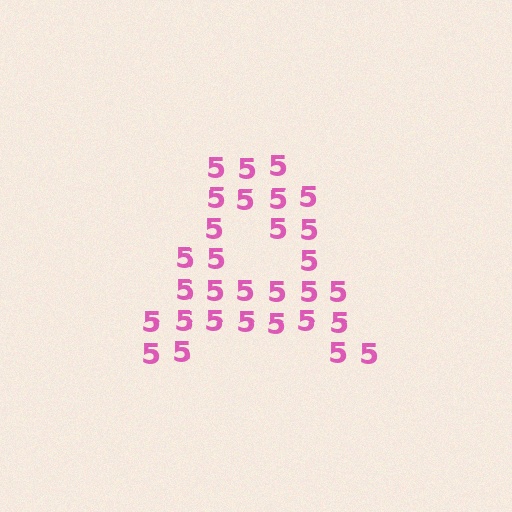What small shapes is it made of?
It is made of small digit 5's.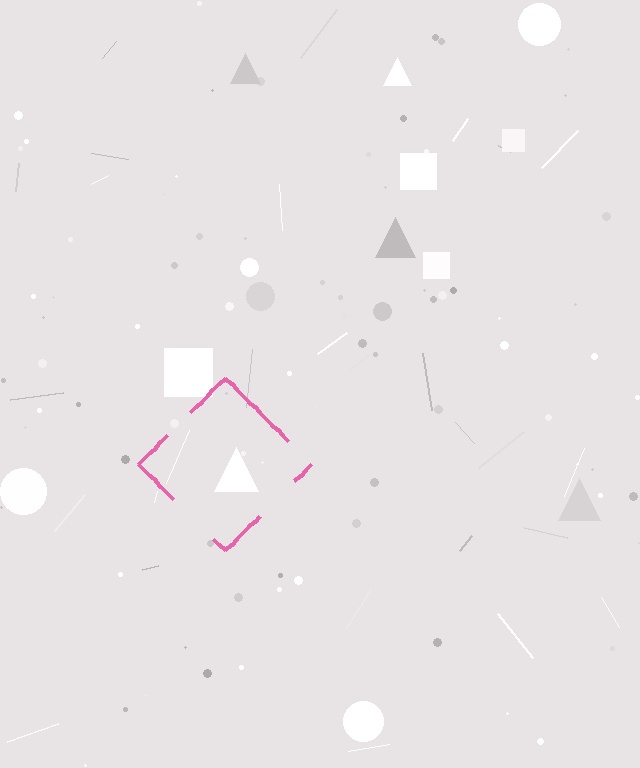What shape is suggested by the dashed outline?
The dashed outline suggests a diamond.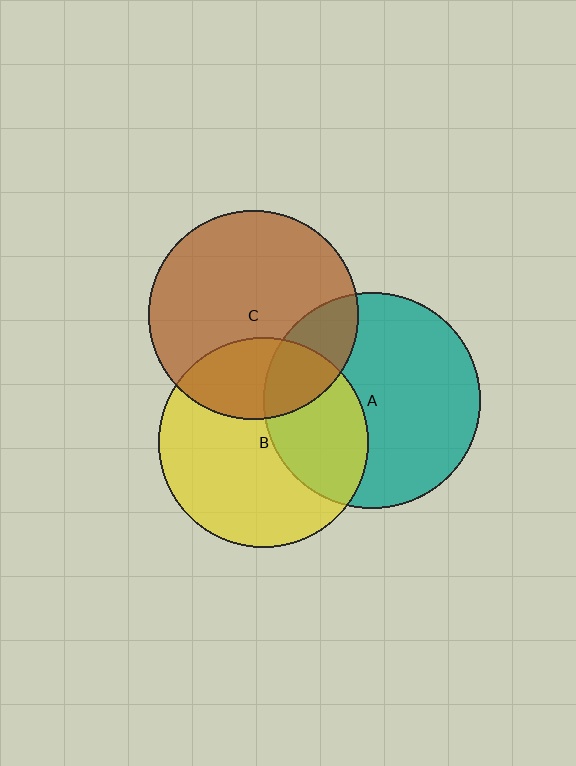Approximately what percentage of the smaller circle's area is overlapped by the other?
Approximately 30%.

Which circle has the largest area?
Circle A (teal).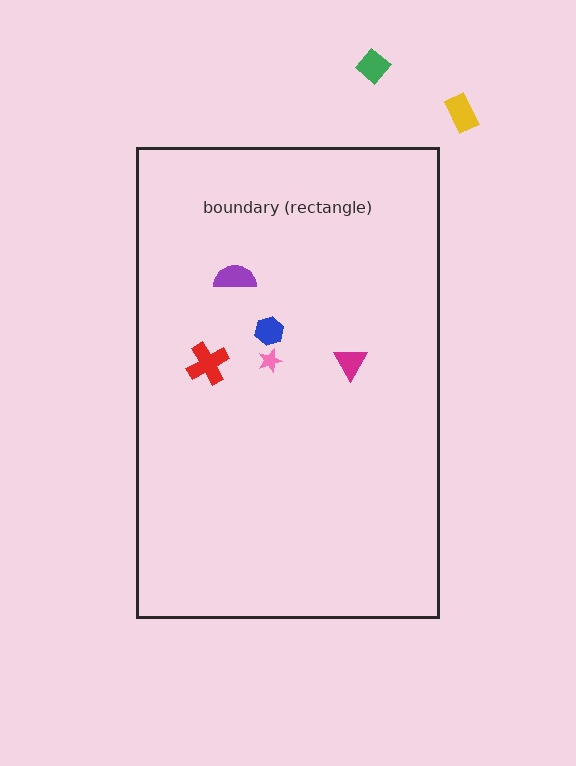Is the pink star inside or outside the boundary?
Inside.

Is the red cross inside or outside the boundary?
Inside.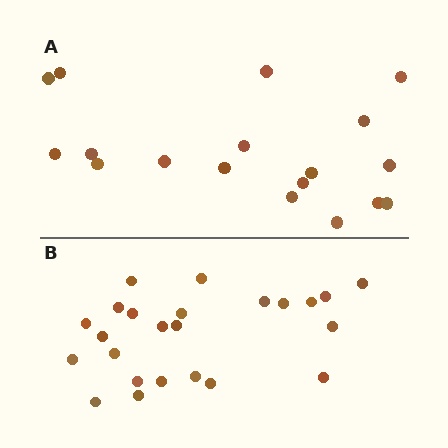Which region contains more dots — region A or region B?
Region B (the bottom region) has more dots.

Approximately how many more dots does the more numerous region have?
Region B has about 6 more dots than region A.